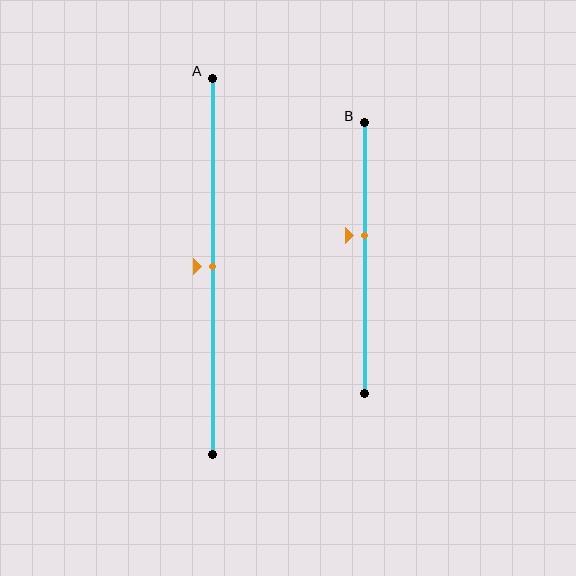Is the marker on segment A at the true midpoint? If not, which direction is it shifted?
Yes, the marker on segment A is at the true midpoint.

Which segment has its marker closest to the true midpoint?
Segment A has its marker closest to the true midpoint.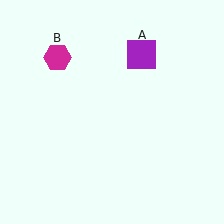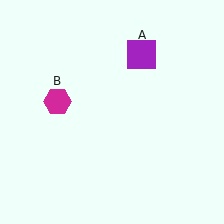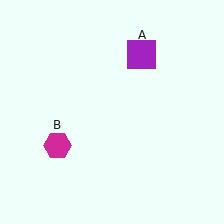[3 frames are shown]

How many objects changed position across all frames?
1 object changed position: magenta hexagon (object B).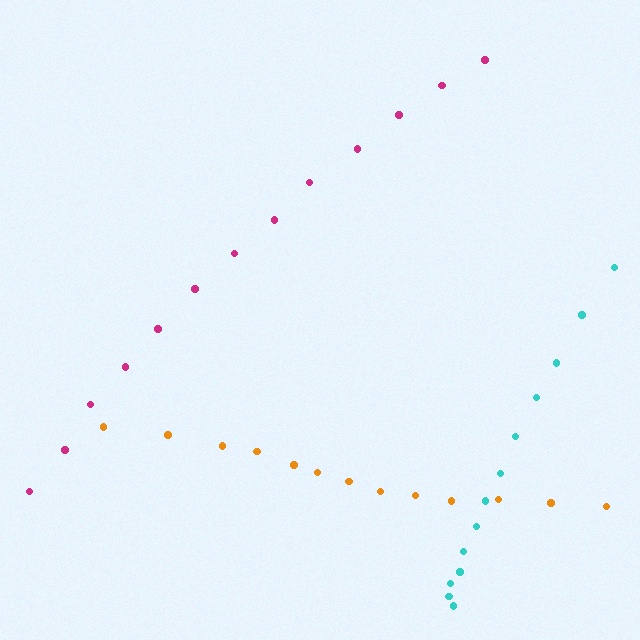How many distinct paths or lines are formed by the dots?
There are 3 distinct paths.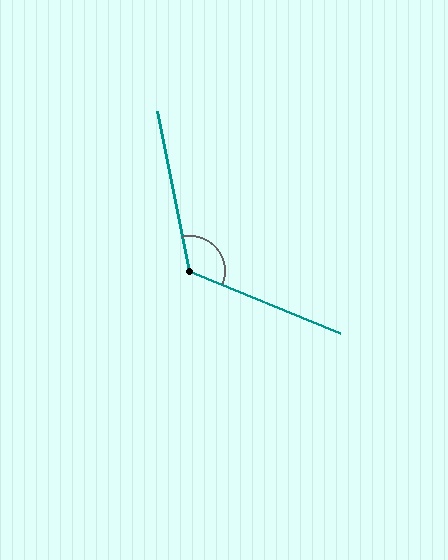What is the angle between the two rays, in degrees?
Approximately 124 degrees.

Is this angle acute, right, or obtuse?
It is obtuse.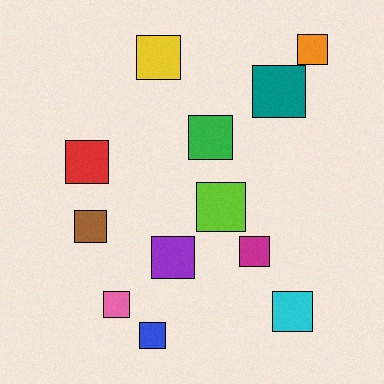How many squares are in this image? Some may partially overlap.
There are 12 squares.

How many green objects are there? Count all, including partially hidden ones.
There is 1 green object.